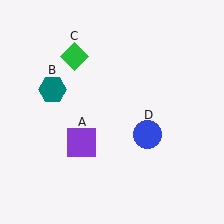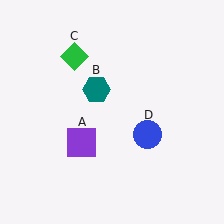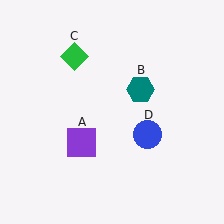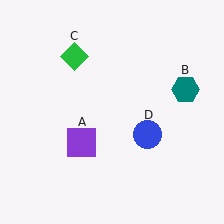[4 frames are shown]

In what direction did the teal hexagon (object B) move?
The teal hexagon (object B) moved right.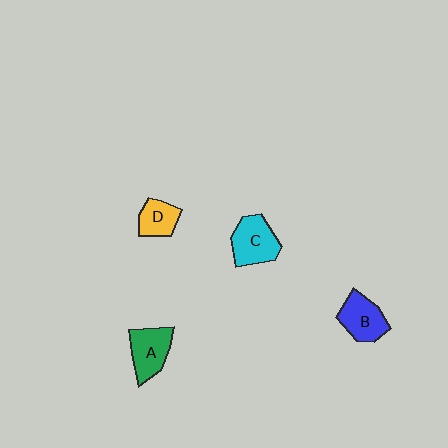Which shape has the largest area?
Shape C (cyan).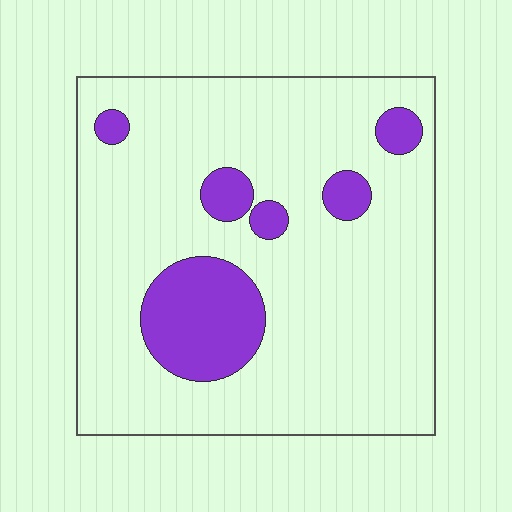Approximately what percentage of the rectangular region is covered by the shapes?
Approximately 15%.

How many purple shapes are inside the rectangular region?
6.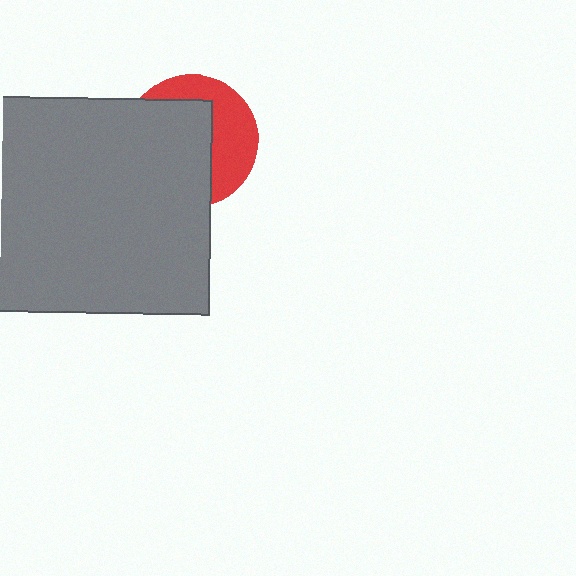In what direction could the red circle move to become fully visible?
The red circle could move right. That would shift it out from behind the gray square entirely.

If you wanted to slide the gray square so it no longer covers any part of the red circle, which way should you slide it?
Slide it left — that is the most direct way to separate the two shapes.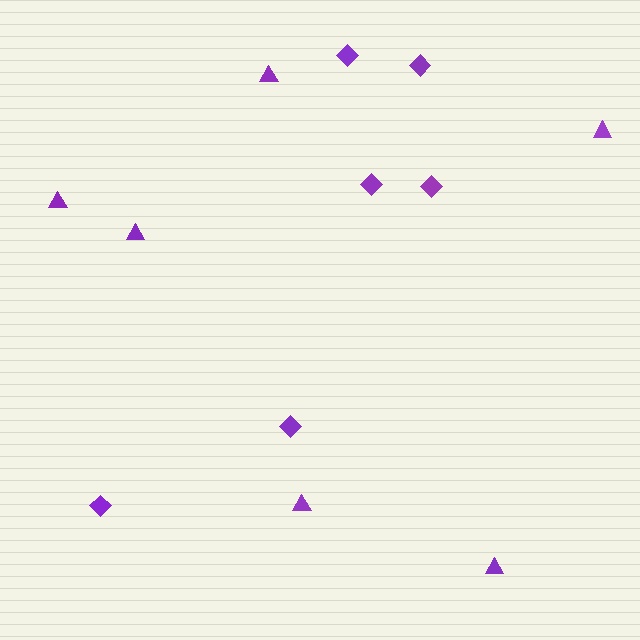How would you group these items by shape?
There are 2 groups: one group of triangles (6) and one group of diamonds (6).